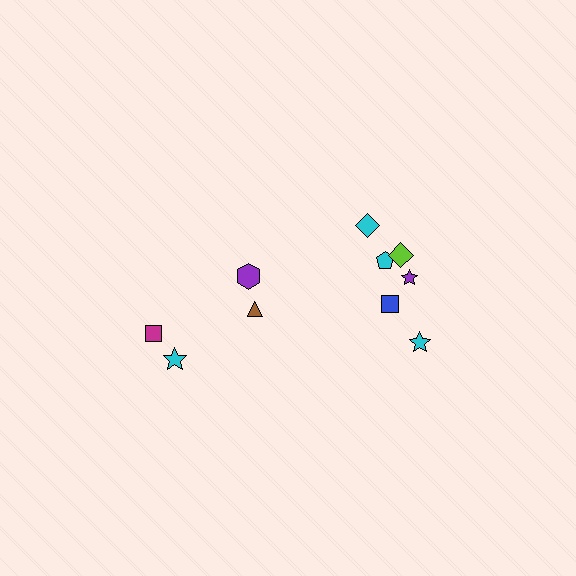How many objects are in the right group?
There are 6 objects.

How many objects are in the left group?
There are 4 objects.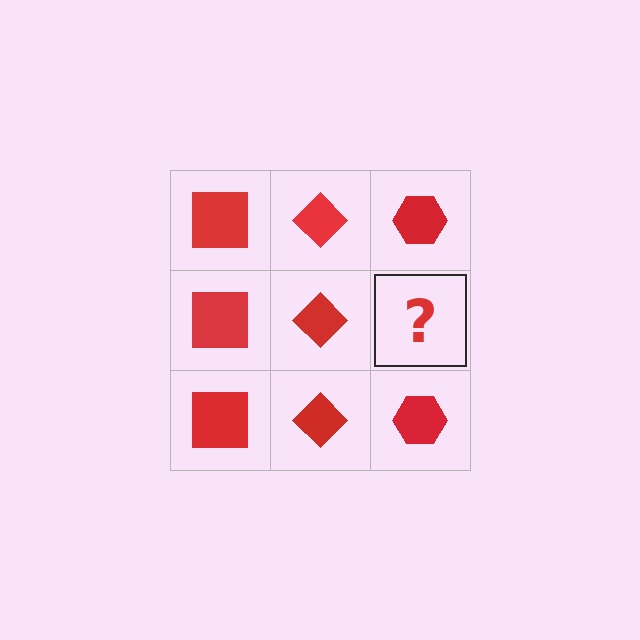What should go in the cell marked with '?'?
The missing cell should contain a red hexagon.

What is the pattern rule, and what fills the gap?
The rule is that each column has a consistent shape. The gap should be filled with a red hexagon.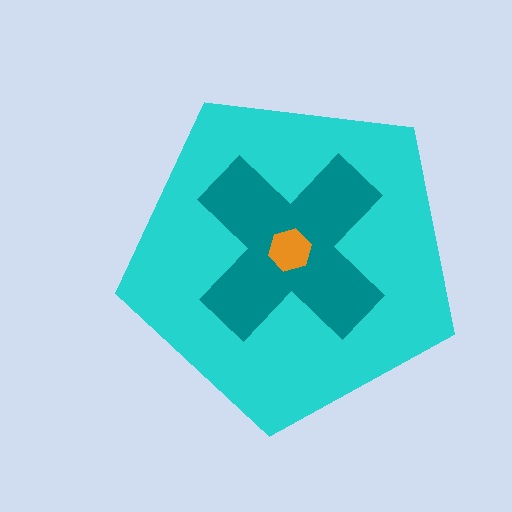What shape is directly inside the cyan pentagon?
The teal cross.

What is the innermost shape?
The orange hexagon.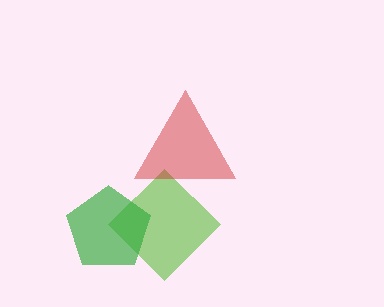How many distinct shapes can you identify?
There are 3 distinct shapes: a lime diamond, a red triangle, a green pentagon.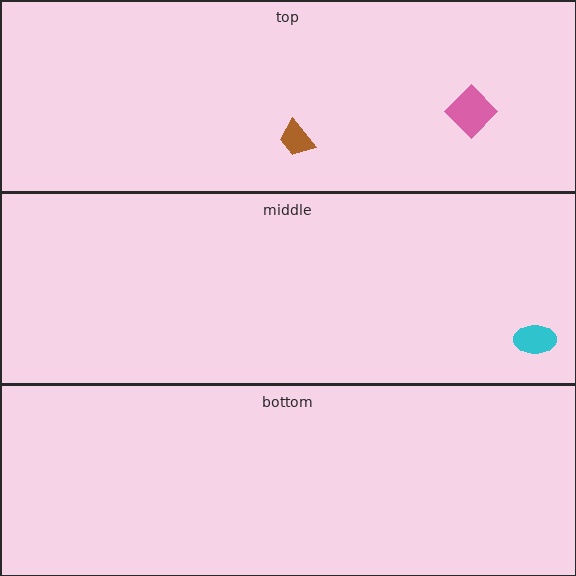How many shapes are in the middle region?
1.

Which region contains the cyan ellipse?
The middle region.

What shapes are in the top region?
The brown trapezoid, the pink diamond.